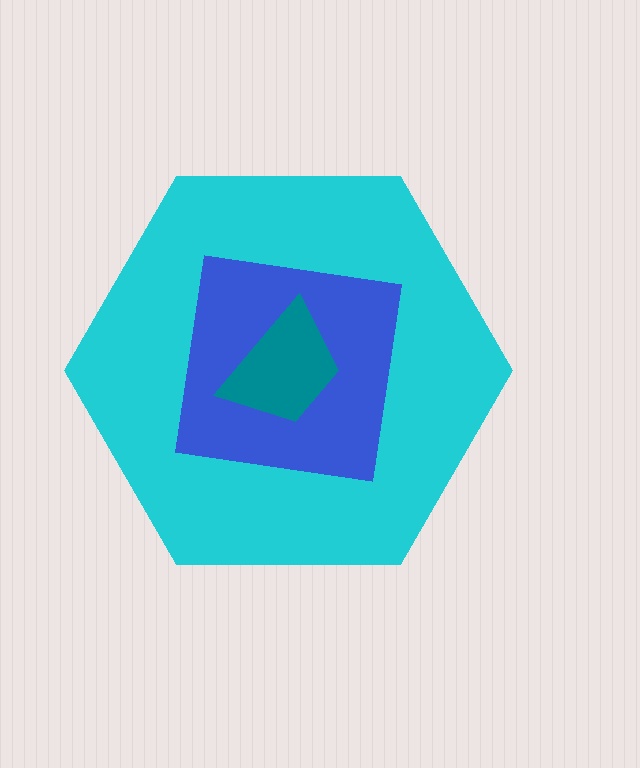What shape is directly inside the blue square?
The teal trapezoid.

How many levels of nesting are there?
3.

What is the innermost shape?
The teal trapezoid.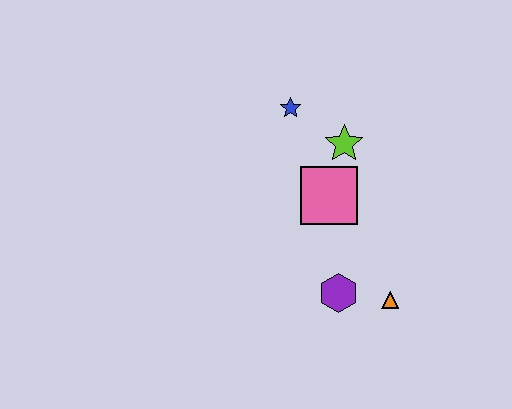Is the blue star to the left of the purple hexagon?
Yes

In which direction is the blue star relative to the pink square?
The blue star is above the pink square.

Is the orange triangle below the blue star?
Yes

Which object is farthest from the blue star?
The orange triangle is farthest from the blue star.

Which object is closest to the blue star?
The lime star is closest to the blue star.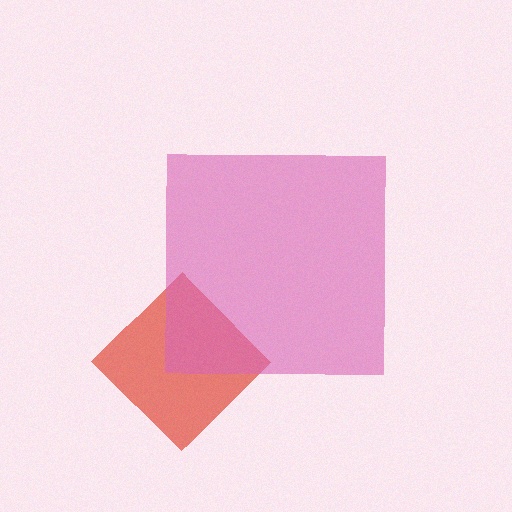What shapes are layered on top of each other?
The layered shapes are: a red diamond, a pink square.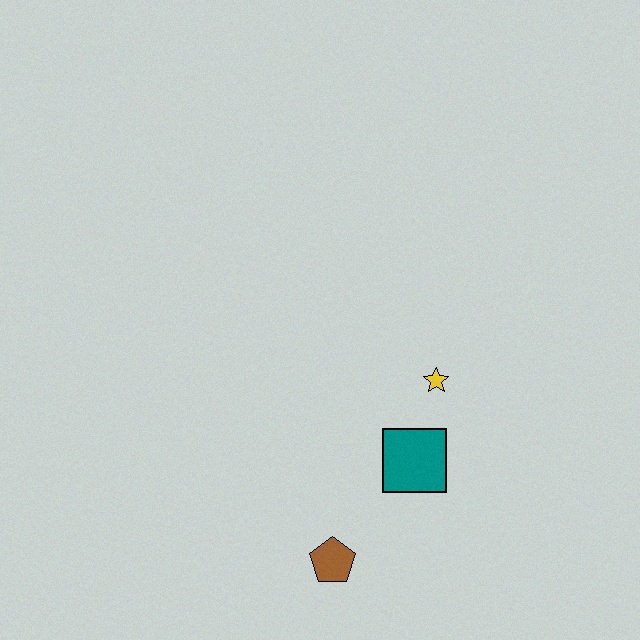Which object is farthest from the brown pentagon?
The yellow star is farthest from the brown pentagon.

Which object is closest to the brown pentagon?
The teal square is closest to the brown pentagon.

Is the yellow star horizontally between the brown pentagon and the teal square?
No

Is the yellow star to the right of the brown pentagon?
Yes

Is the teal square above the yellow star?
No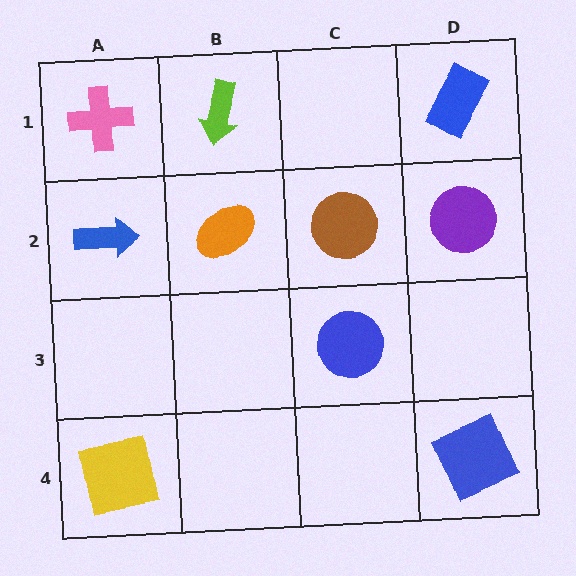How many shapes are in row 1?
3 shapes.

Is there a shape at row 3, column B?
No, that cell is empty.